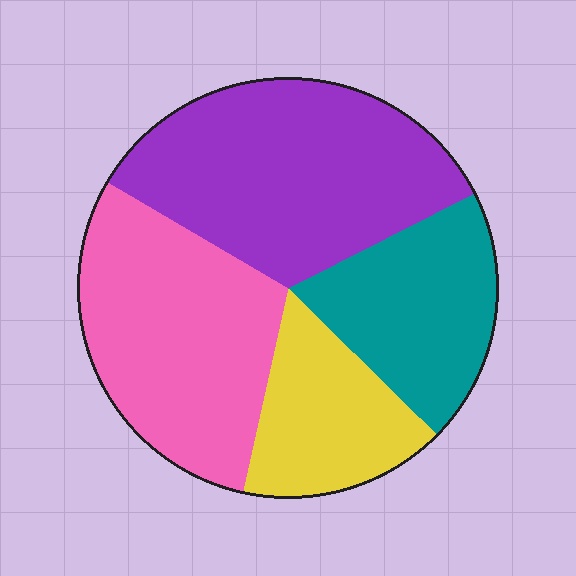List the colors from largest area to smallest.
From largest to smallest: purple, pink, teal, yellow.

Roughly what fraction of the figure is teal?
Teal covers 20% of the figure.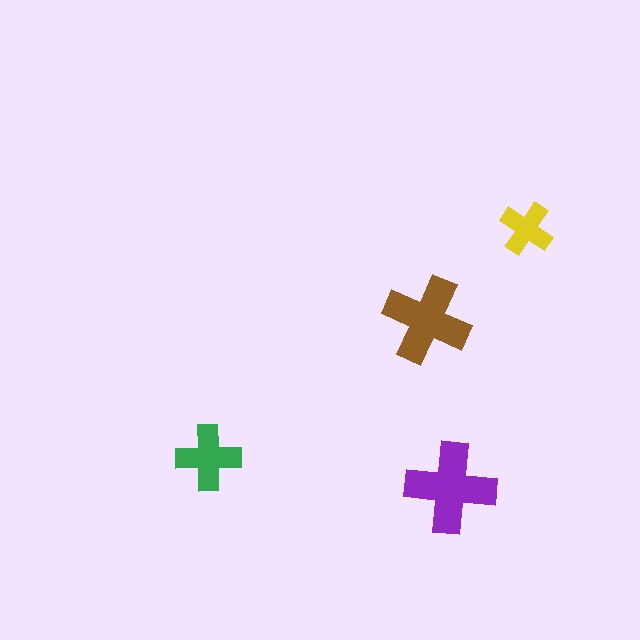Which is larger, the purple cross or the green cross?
The purple one.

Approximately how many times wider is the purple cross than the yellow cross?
About 1.5 times wider.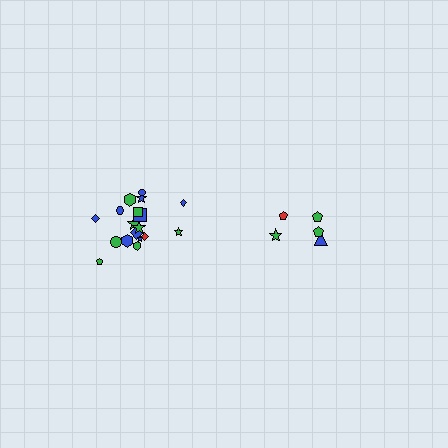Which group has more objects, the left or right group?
The left group.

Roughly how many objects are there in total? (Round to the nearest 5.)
Roughly 25 objects in total.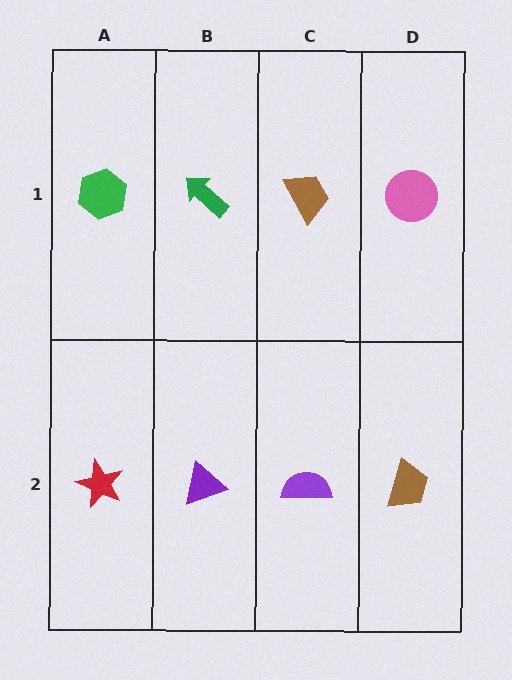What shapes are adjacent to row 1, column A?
A red star (row 2, column A), a green arrow (row 1, column B).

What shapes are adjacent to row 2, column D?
A pink circle (row 1, column D), a purple semicircle (row 2, column C).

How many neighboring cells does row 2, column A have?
2.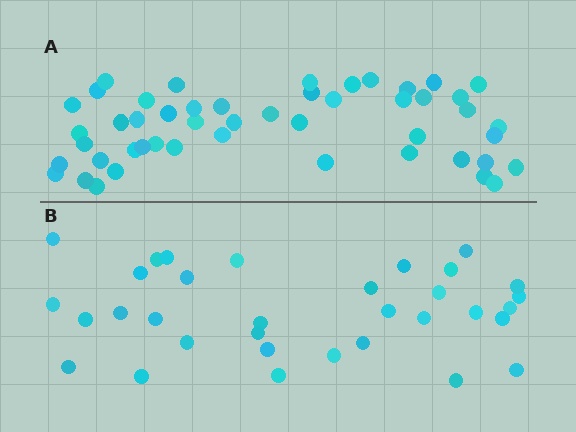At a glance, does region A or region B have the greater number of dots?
Region A (the top region) has more dots.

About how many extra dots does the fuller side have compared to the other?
Region A has approximately 15 more dots than region B.